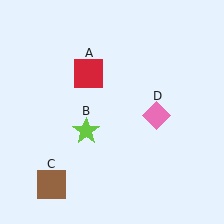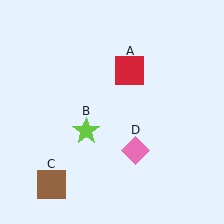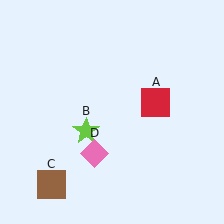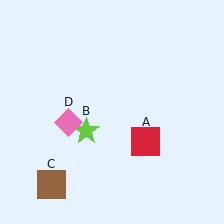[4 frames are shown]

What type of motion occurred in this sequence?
The red square (object A), pink diamond (object D) rotated clockwise around the center of the scene.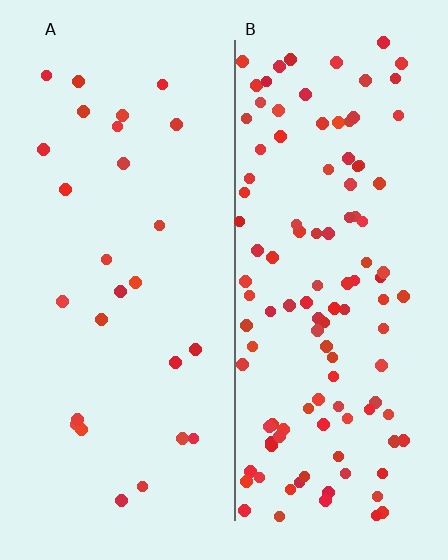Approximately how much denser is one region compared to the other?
Approximately 4.4× — region B over region A.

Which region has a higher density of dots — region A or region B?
B (the right).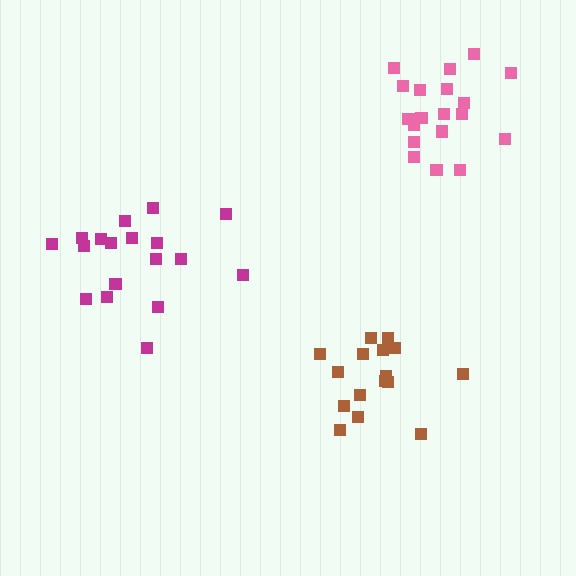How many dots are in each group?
Group 1: 18 dots, Group 2: 16 dots, Group 3: 19 dots (53 total).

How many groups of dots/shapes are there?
There are 3 groups.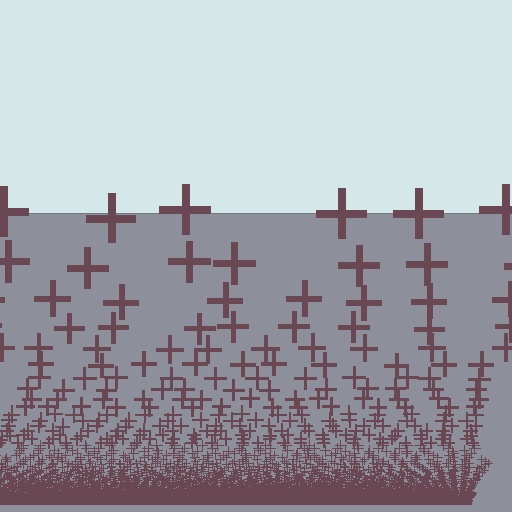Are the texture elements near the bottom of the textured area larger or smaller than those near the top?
Smaller. The gradient is inverted — elements near the bottom are smaller and denser.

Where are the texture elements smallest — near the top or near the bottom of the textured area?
Near the bottom.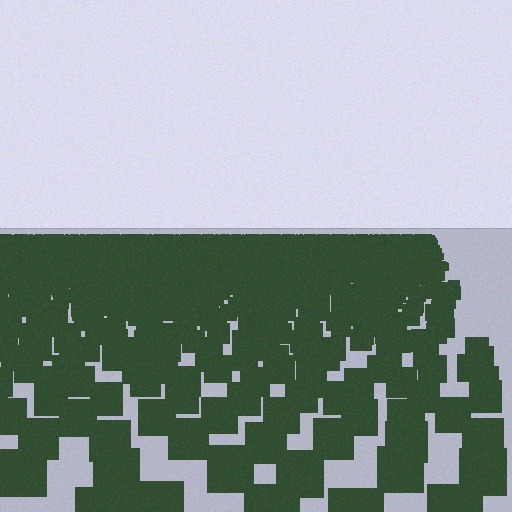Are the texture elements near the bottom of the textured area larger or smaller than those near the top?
Larger. Near the bottom, elements are closer to the viewer and appear at a bigger on-screen size.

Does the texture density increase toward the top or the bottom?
Density increases toward the top.